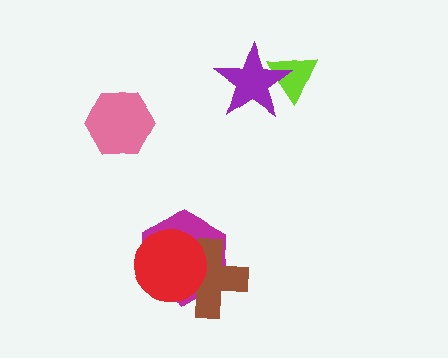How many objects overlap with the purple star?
1 object overlaps with the purple star.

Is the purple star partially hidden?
No, no other shape covers it.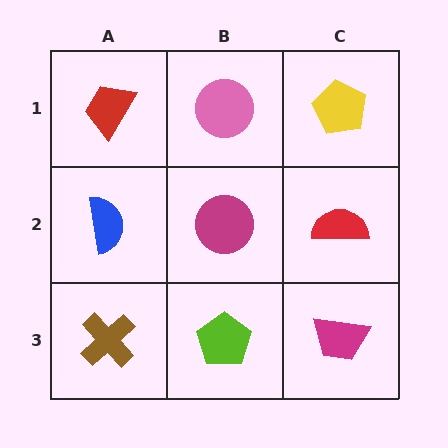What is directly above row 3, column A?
A blue semicircle.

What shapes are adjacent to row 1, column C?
A red semicircle (row 2, column C), a pink circle (row 1, column B).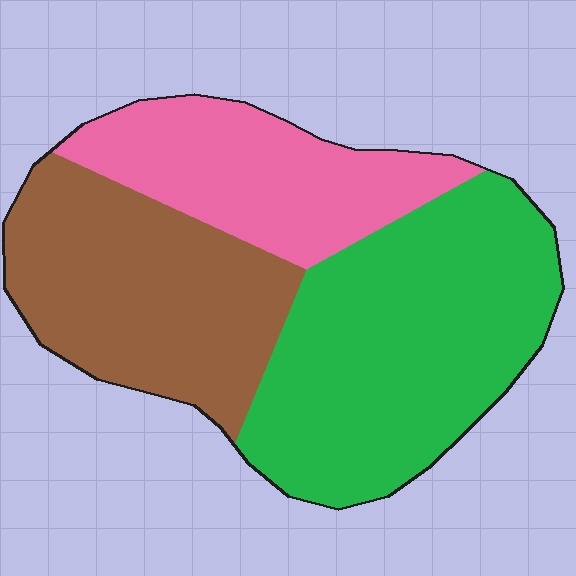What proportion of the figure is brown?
Brown takes up between a sixth and a third of the figure.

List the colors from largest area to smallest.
From largest to smallest: green, brown, pink.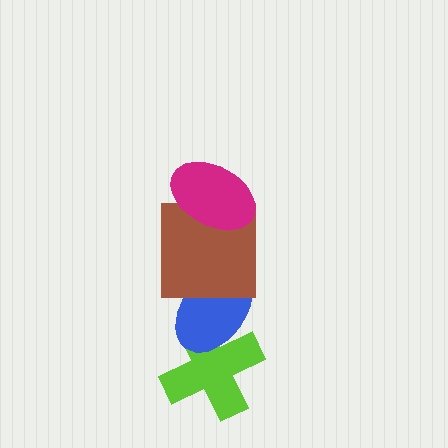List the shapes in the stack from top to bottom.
From top to bottom: the magenta ellipse, the brown square, the blue ellipse, the lime cross.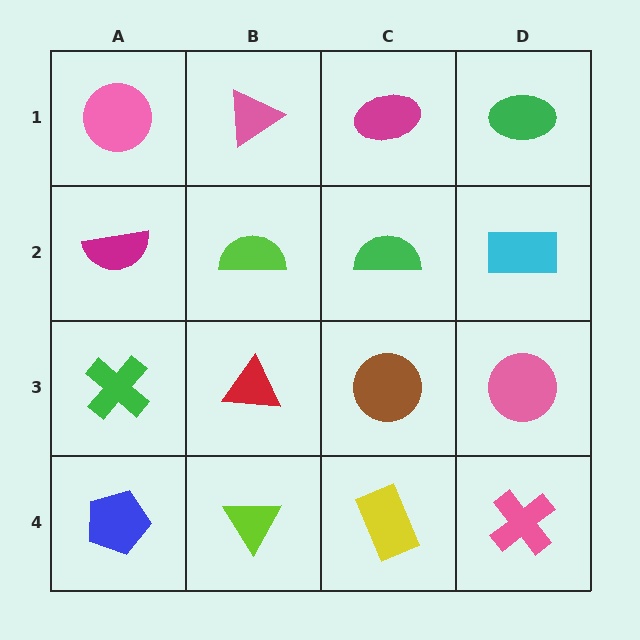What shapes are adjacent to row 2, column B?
A pink triangle (row 1, column B), a red triangle (row 3, column B), a magenta semicircle (row 2, column A), a green semicircle (row 2, column C).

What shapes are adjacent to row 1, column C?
A green semicircle (row 2, column C), a pink triangle (row 1, column B), a green ellipse (row 1, column D).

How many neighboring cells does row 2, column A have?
3.